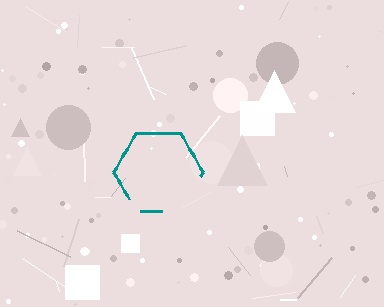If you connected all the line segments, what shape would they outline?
They would outline a hexagon.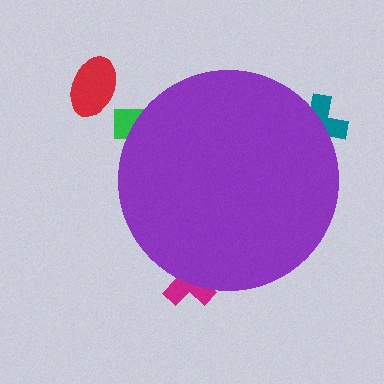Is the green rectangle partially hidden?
Yes, the green rectangle is partially hidden behind the purple circle.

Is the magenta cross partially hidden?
Yes, the magenta cross is partially hidden behind the purple circle.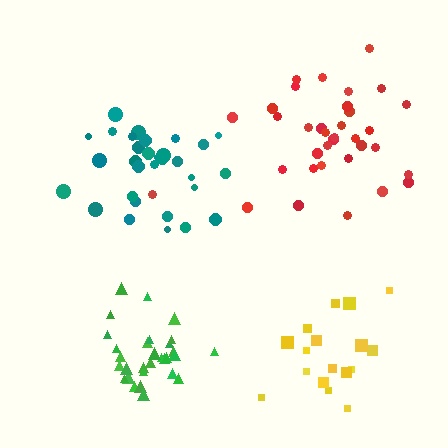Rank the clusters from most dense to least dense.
green, teal, yellow, red.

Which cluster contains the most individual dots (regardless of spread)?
Red (35).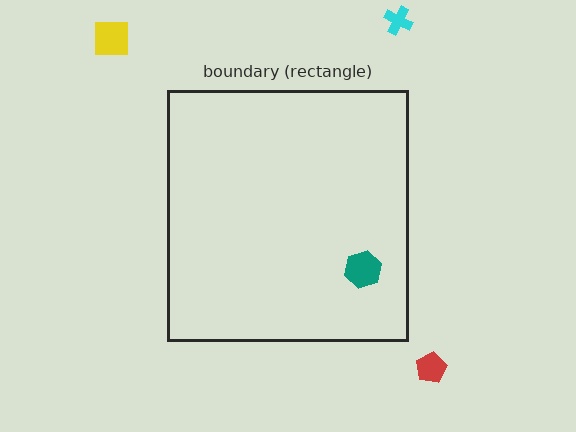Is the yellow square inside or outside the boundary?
Outside.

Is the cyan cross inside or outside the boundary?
Outside.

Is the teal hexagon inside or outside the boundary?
Inside.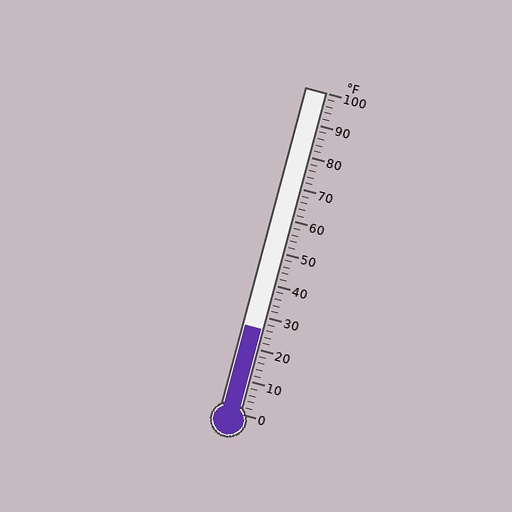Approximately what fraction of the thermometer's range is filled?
The thermometer is filled to approximately 25% of its range.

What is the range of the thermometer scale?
The thermometer scale ranges from 0°F to 100°F.